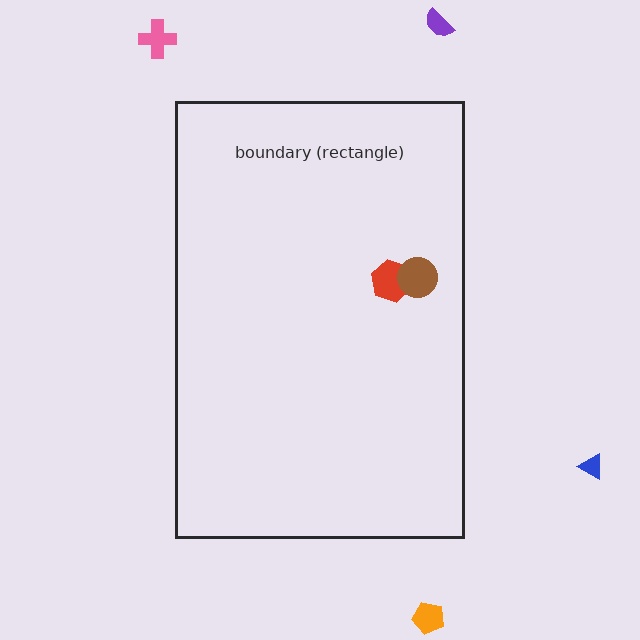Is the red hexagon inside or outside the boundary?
Inside.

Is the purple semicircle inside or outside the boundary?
Outside.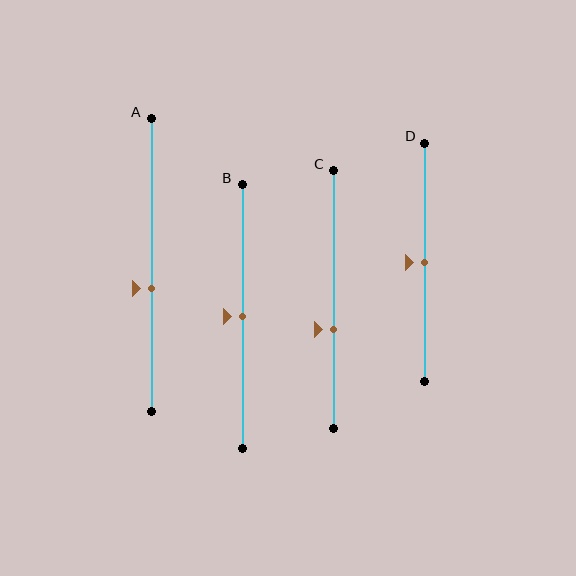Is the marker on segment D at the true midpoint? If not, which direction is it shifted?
Yes, the marker on segment D is at the true midpoint.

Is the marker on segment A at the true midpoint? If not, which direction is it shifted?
No, the marker on segment A is shifted downward by about 8% of the segment length.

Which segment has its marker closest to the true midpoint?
Segment B has its marker closest to the true midpoint.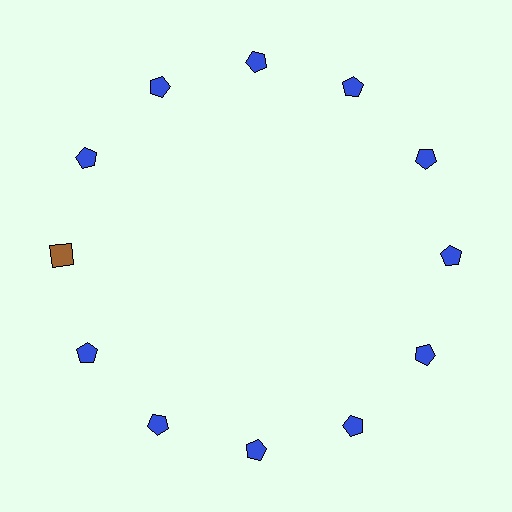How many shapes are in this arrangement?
There are 12 shapes arranged in a ring pattern.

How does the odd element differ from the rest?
It differs in both color (brown instead of blue) and shape (square instead of pentagon).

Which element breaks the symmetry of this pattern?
The brown square at roughly the 9 o'clock position breaks the symmetry. All other shapes are blue pentagons.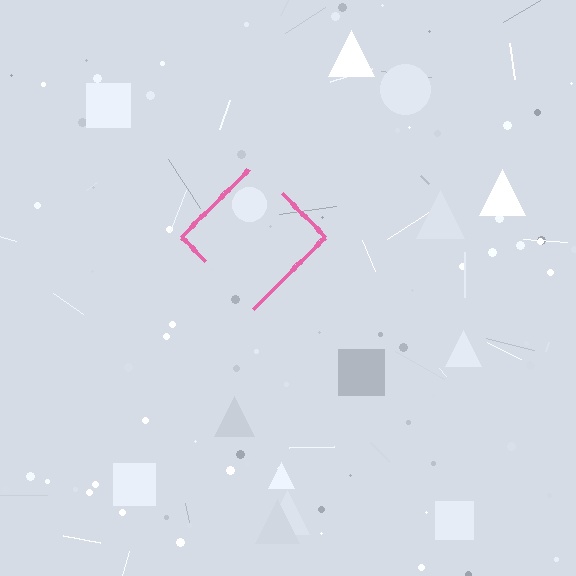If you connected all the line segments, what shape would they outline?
They would outline a diamond.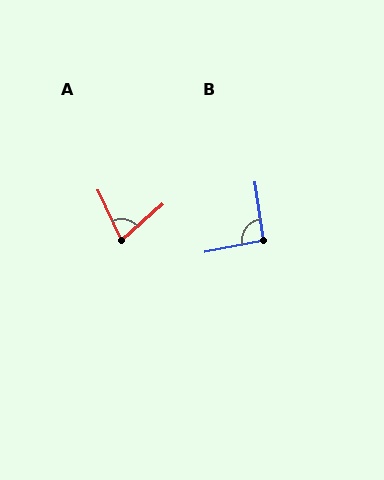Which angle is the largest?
B, at approximately 94 degrees.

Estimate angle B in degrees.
Approximately 94 degrees.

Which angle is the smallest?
A, at approximately 74 degrees.